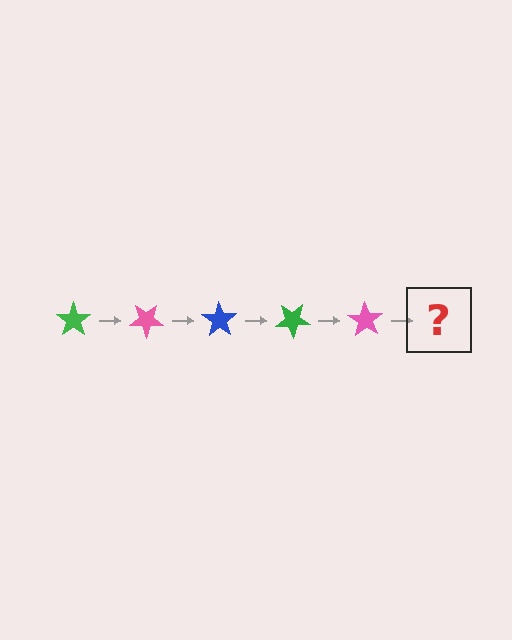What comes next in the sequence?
The next element should be a blue star, rotated 175 degrees from the start.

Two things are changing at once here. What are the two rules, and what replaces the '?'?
The two rules are that it rotates 35 degrees each step and the color cycles through green, pink, and blue. The '?' should be a blue star, rotated 175 degrees from the start.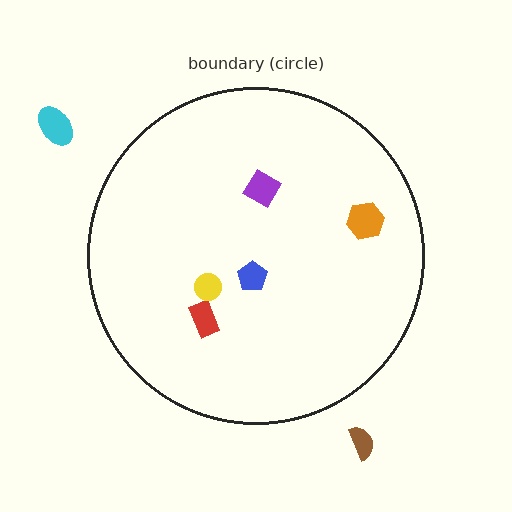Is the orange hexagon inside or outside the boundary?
Inside.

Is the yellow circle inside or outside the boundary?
Inside.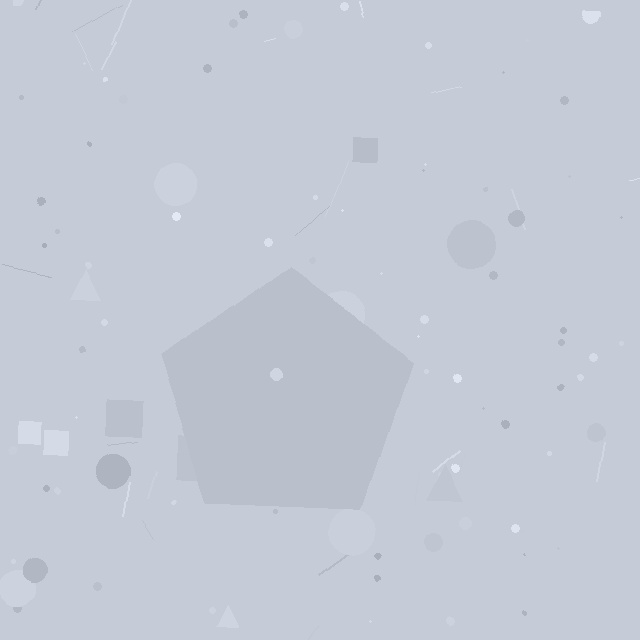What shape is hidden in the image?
A pentagon is hidden in the image.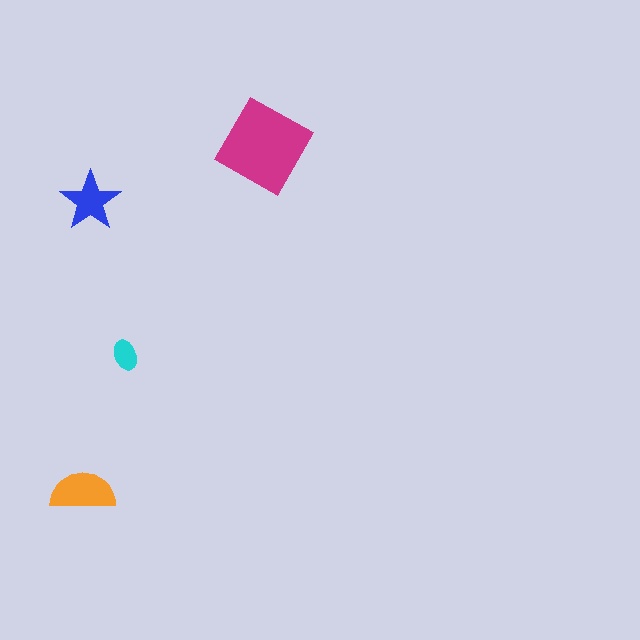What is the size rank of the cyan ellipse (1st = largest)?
4th.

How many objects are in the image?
There are 4 objects in the image.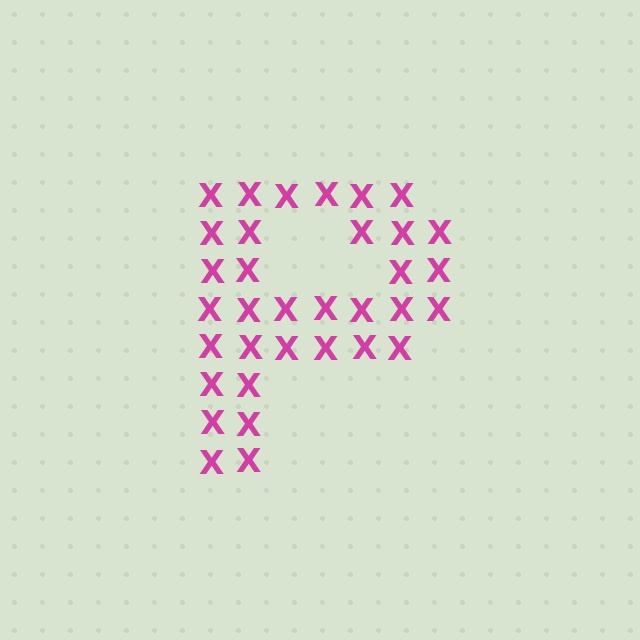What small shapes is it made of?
It is made of small letter X's.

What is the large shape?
The large shape is the letter P.